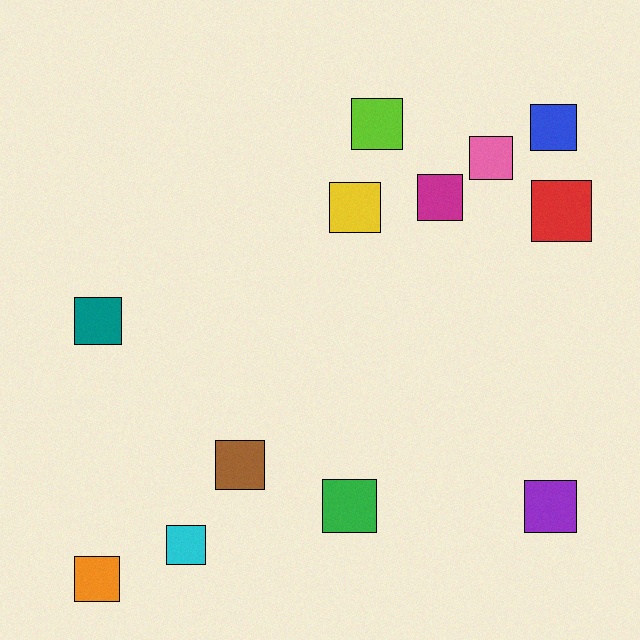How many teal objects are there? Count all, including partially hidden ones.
There is 1 teal object.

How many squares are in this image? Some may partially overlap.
There are 12 squares.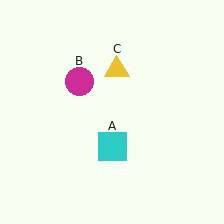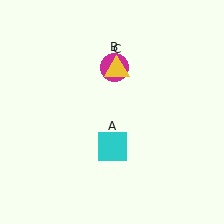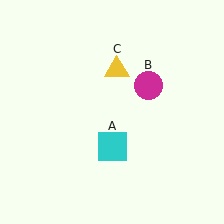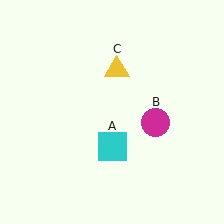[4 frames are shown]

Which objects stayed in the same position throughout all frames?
Cyan square (object A) and yellow triangle (object C) remained stationary.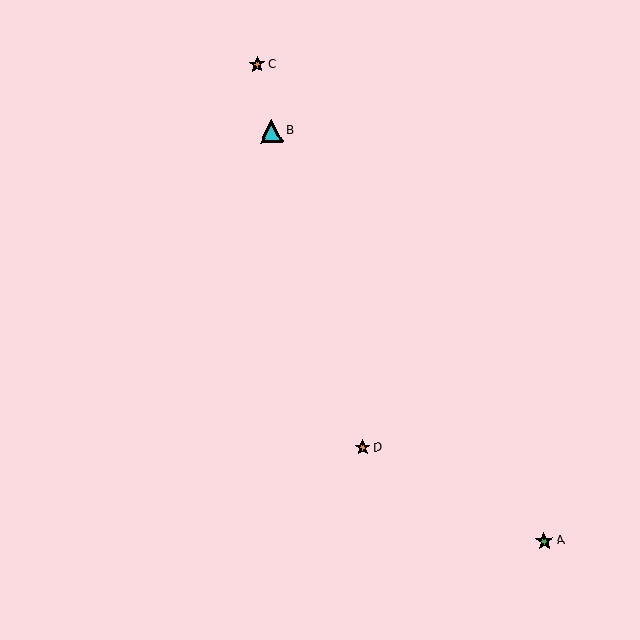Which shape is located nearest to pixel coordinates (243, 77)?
The orange star (labeled C) at (257, 64) is nearest to that location.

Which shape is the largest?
The cyan triangle (labeled B) is the largest.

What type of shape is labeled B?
Shape B is a cyan triangle.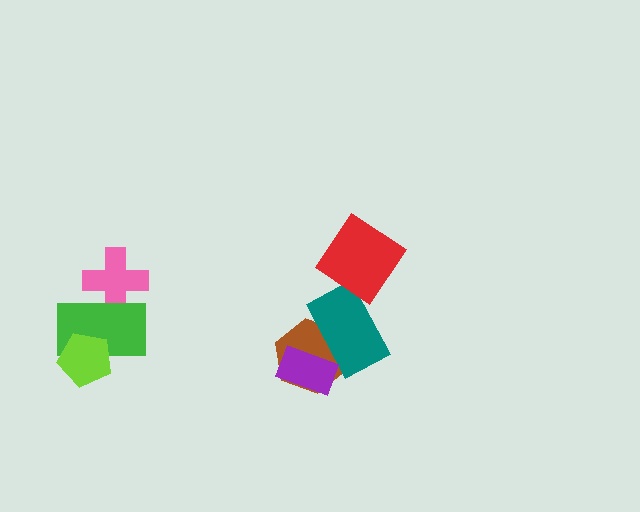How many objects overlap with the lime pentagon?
1 object overlaps with the lime pentagon.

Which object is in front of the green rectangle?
The lime pentagon is in front of the green rectangle.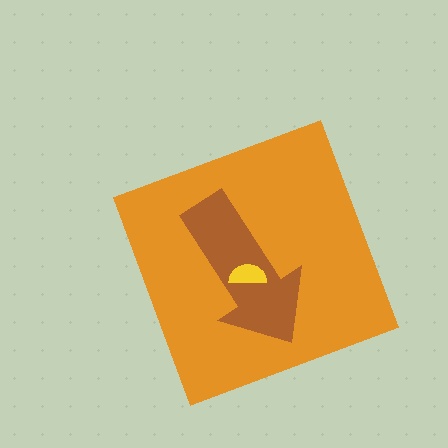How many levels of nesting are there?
3.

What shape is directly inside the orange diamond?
The brown arrow.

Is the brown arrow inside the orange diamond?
Yes.